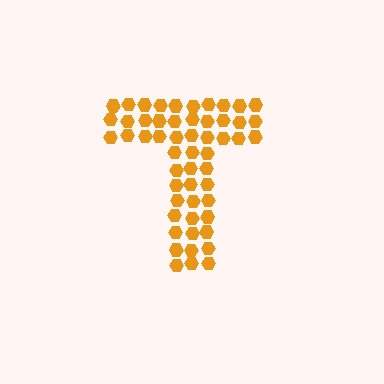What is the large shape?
The large shape is the letter T.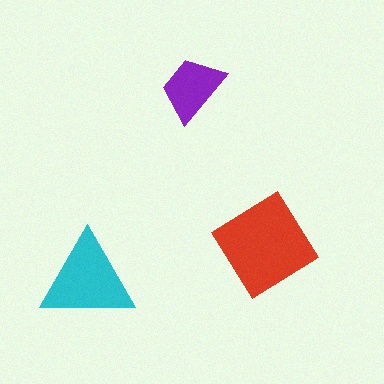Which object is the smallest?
The purple trapezoid.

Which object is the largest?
The red diamond.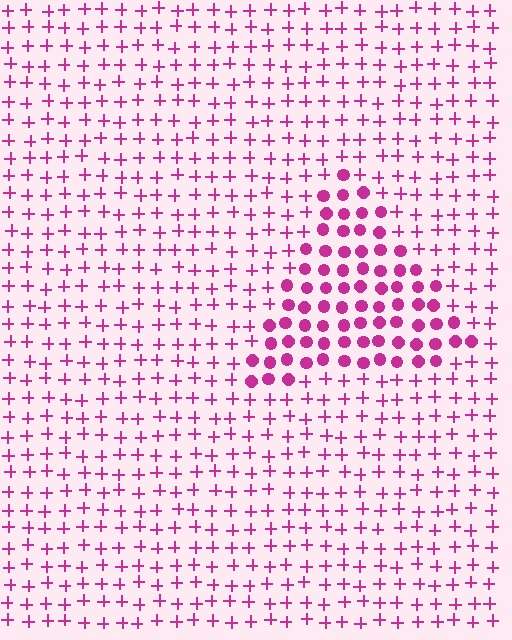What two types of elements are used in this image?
The image uses circles inside the triangle region and plus signs outside it.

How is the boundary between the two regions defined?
The boundary is defined by a change in element shape: circles inside vs. plus signs outside. All elements share the same color and spacing.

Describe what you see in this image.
The image is filled with small magenta elements arranged in a uniform grid. A triangle-shaped region contains circles, while the surrounding area contains plus signs. The boundary is defined purely by the change in element shape.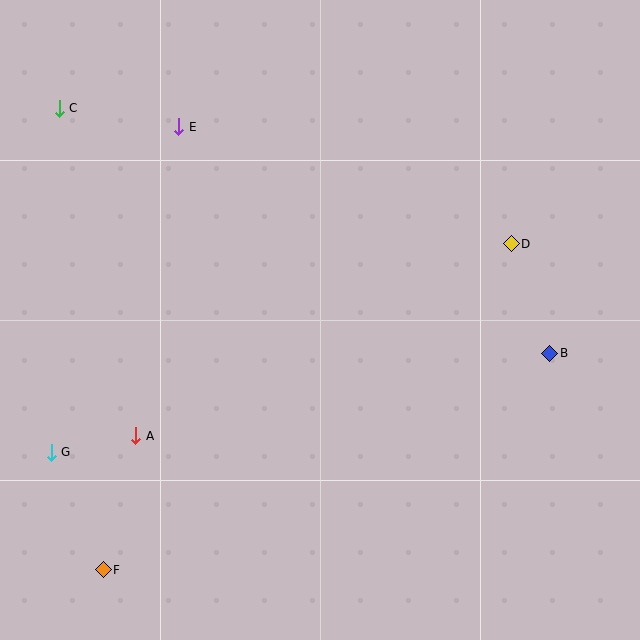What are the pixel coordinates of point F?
Point F is at (103, 570).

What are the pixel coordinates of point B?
Point B is at (550, 353).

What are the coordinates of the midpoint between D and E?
The midpoint between D and E is at (345, 185).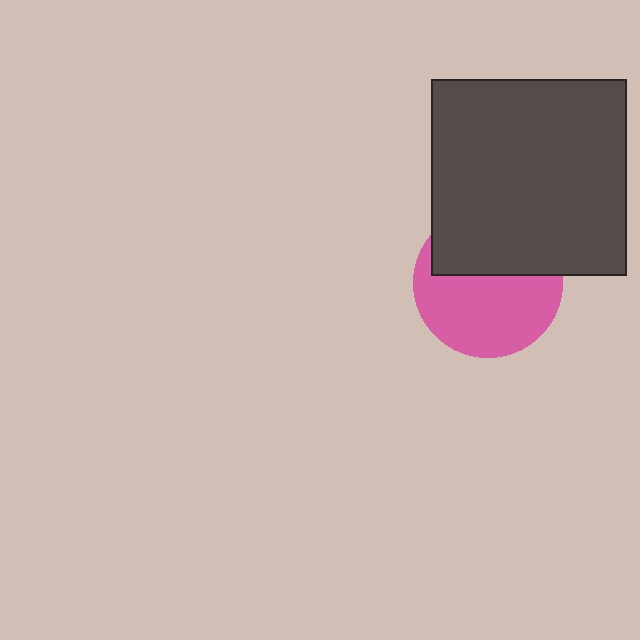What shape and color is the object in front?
The object in front is a dark gray square.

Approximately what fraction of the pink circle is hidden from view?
Roughly 41% of the pink circle is hidden behind the dark gray square.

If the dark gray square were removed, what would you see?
You would see the complete pink circle.